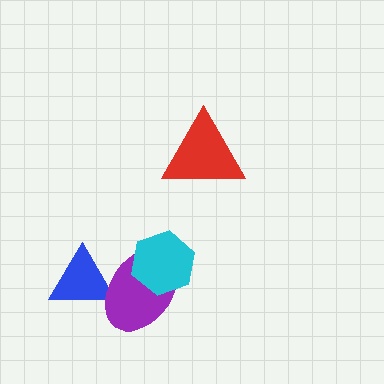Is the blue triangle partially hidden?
Yes, it is partially covered by another shape.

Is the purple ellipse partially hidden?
Yes, it is partially covered by another shape.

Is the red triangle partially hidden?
No, no other shape covers it.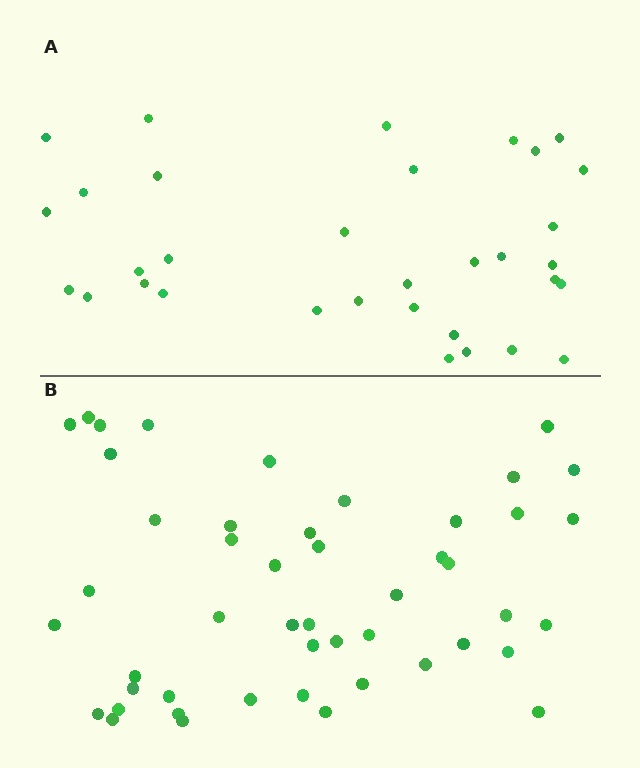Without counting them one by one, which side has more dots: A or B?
Region B (the bottom region) has more dots.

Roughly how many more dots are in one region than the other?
Region B has approximately 15 more dots than region A.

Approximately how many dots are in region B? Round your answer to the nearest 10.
About 50 dots. (The exact count is 48, which rounds to 50.)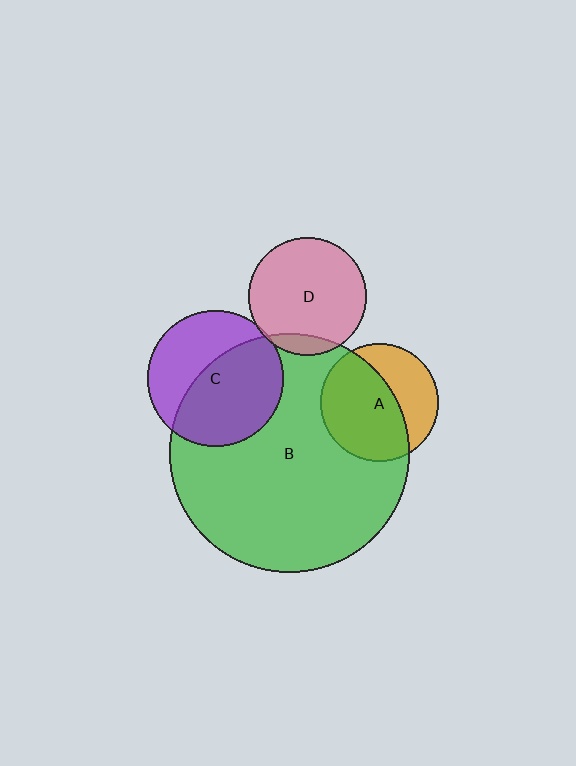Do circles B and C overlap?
Yes.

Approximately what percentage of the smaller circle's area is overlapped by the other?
Approximately 55%.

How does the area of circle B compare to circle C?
Approximately 3.1 times.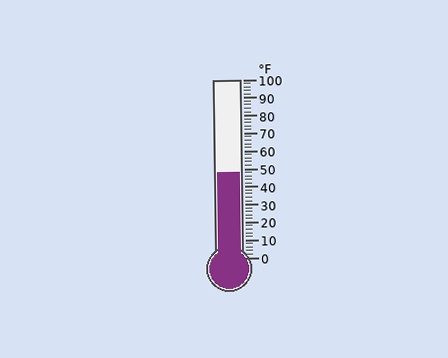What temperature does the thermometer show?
The thermometer shows approximately 48°F.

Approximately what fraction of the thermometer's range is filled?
The thermometer is filled to approximately 50% of its range.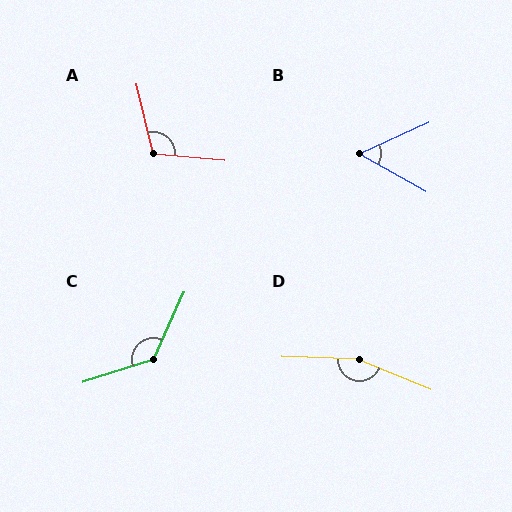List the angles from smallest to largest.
B (54°), A (108°), C (132°), D (160°).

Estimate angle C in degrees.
Approximately 132 degrees.